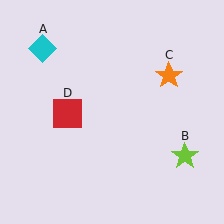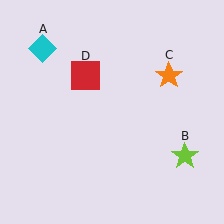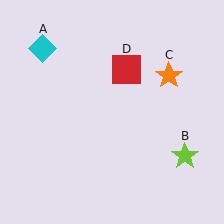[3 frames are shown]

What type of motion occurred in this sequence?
The red square (object D) rotated clockwise around the center of the scene.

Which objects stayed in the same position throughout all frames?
Cyan diamond (object A) and lime star (object B) and orange star (object C) remained stationary.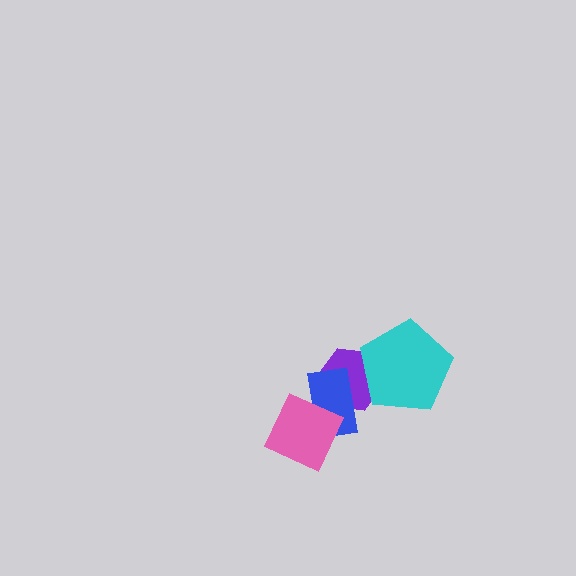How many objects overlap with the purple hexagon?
2 objects overlap with the purple hexagon.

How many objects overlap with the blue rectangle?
2 objects overlap with the blue rectangle.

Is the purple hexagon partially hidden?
Yes, it is partially covered by another shape.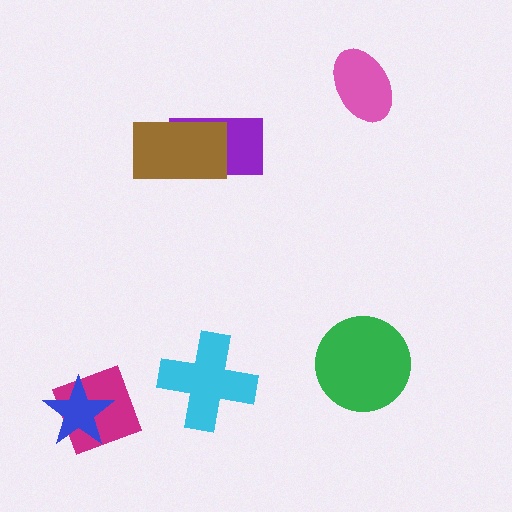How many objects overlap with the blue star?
1 object overlaps with the blue star.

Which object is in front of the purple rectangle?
The brown rectangle is in front of the purple rectangle.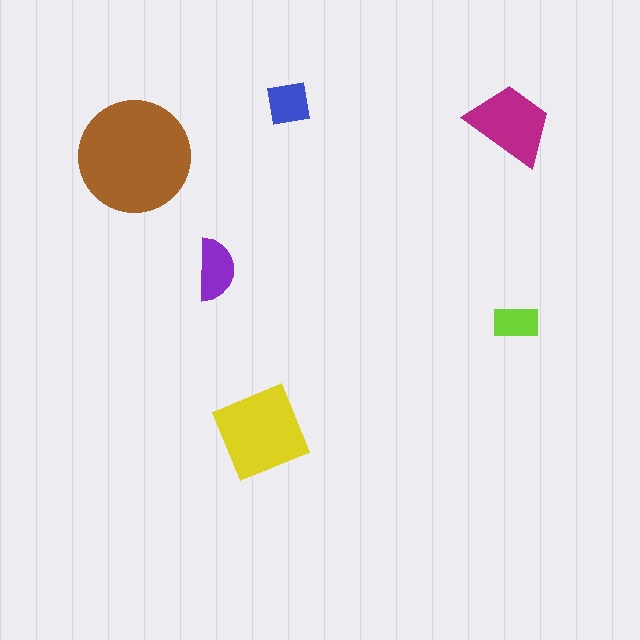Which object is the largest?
The brown circle.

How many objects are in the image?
There are 6 objects in the image.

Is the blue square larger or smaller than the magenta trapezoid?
Smaller.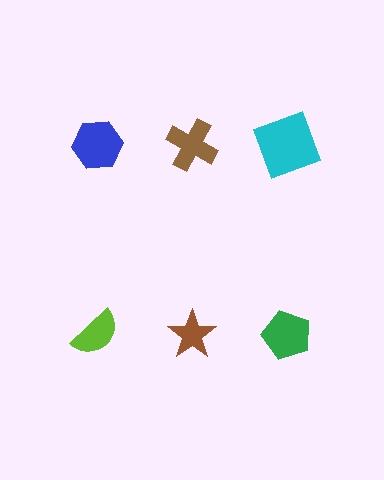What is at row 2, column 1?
A lime semicircle.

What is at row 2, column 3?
A green pentagon.